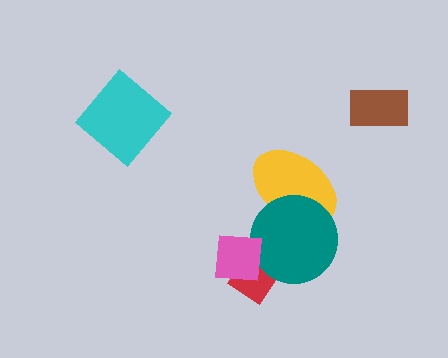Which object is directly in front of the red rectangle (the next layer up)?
The teal circle is directly in front of the red rectangle.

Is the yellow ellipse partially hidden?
Yes, it is partially covered by another shape.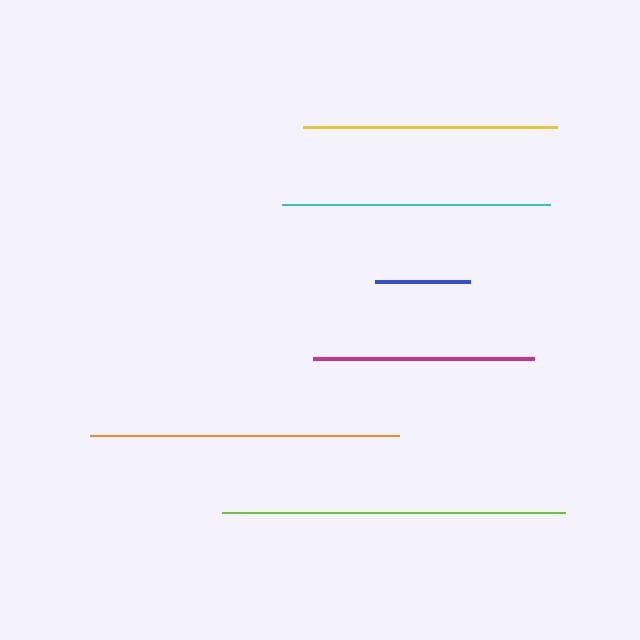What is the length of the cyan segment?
The cyan segment is approximately 268 pixels long.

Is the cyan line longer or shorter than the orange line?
The orange line is longer than the cyan line.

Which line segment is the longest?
The lime line is the longest at approximately 343 pixels.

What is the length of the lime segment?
The lime segment is approximately 343 pixels long.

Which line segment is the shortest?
The blue line is the shortest at approximately 94 pixels.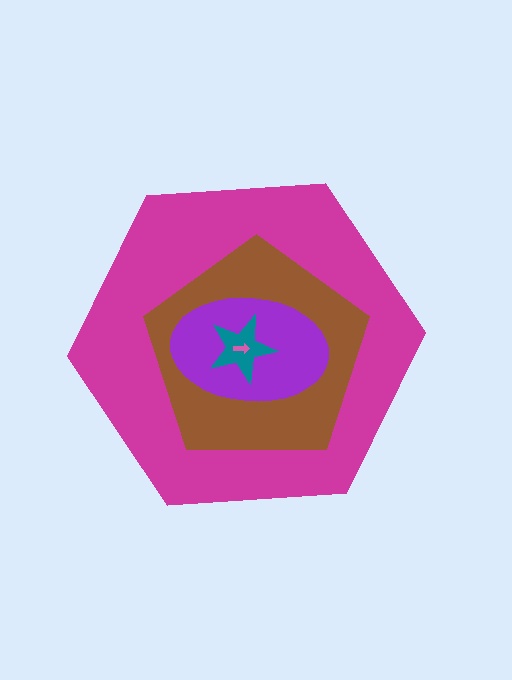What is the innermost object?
The pink arrow.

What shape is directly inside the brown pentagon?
The purple ellipse.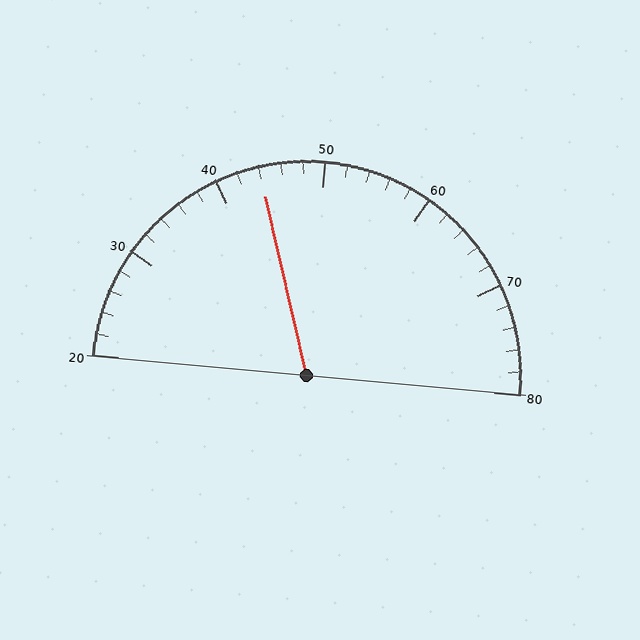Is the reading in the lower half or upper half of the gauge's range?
The reading is in the lower half of the range (20 to 80).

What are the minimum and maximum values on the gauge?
The gauge ranges from 20 to 80.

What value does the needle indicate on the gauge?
The needle indicates approximately 44.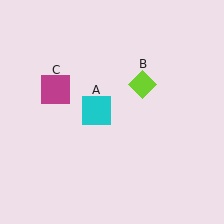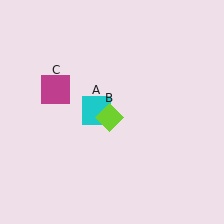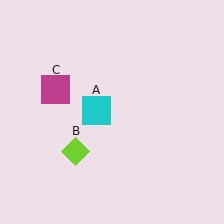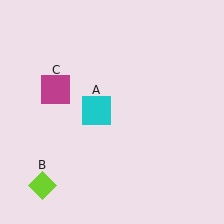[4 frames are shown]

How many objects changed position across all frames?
1 object changed position: lime diamond (object B).